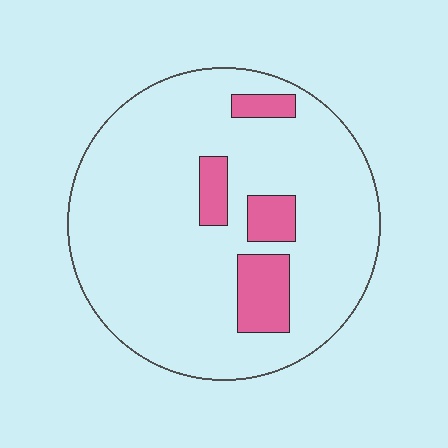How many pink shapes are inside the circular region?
4.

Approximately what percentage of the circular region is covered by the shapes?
Approximately 15%.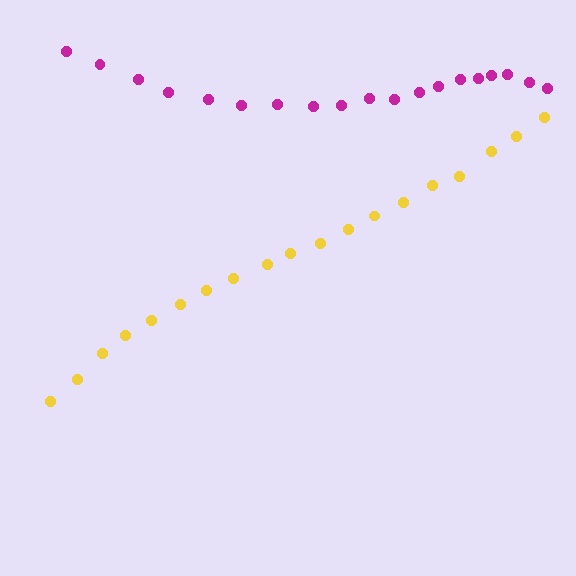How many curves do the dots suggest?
There are 2 distinct paths.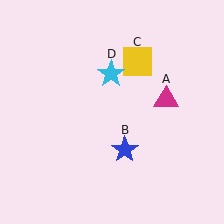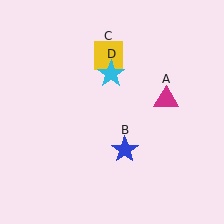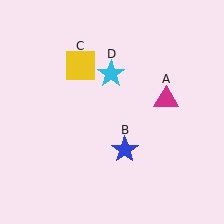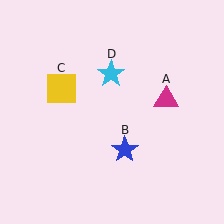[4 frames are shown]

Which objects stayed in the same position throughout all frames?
Magenta triangle (object A) and blue star (object B) and cyan star (object D) remained stationary.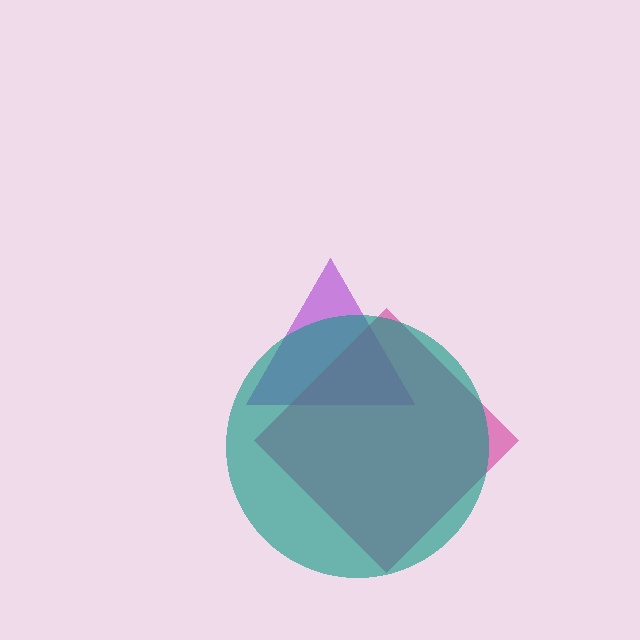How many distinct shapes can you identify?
There are 3 distinct shapes: a purple triangle, a magenta diamond, a teal circle.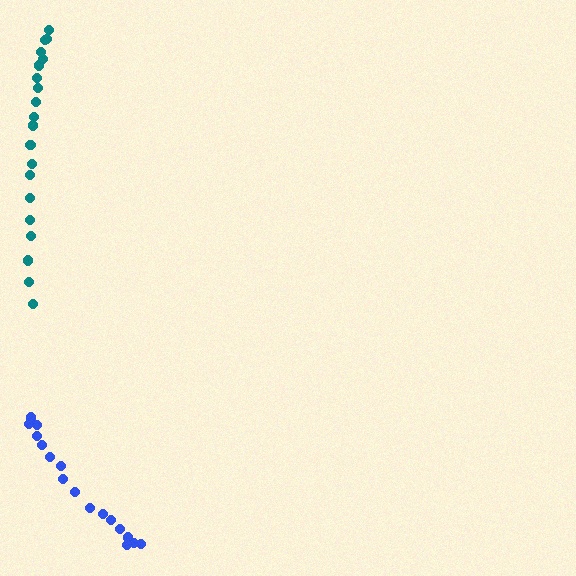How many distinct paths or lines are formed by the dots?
There are 2 distinct paths.